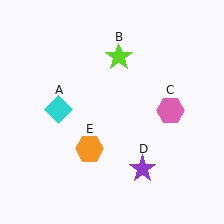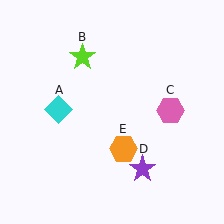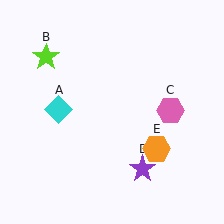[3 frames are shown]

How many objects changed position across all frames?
2 objects changed position: lime star (object B), orange hexagon (object E).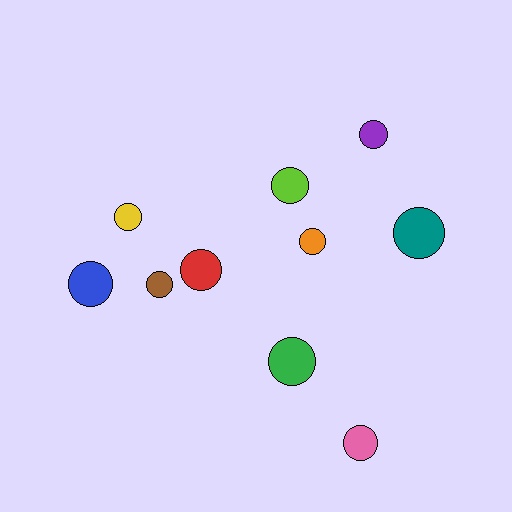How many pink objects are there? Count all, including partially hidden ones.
There is 1 pink object.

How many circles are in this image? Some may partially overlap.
There are 10 circles.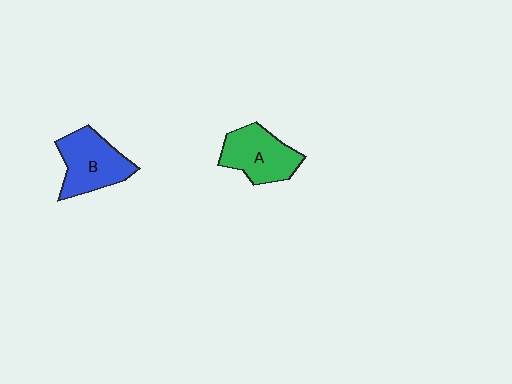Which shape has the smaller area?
Shape A (green).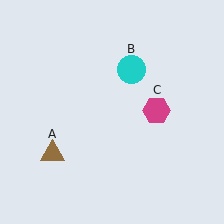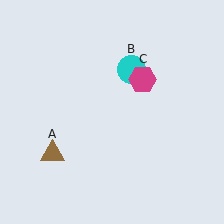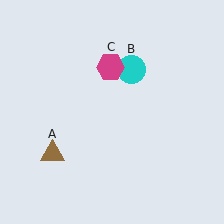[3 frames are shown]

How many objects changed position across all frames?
1 object changed position: magenta hexagon (object C).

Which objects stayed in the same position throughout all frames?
Brown triangle (object A) and cyan circle (object B) remained stationary.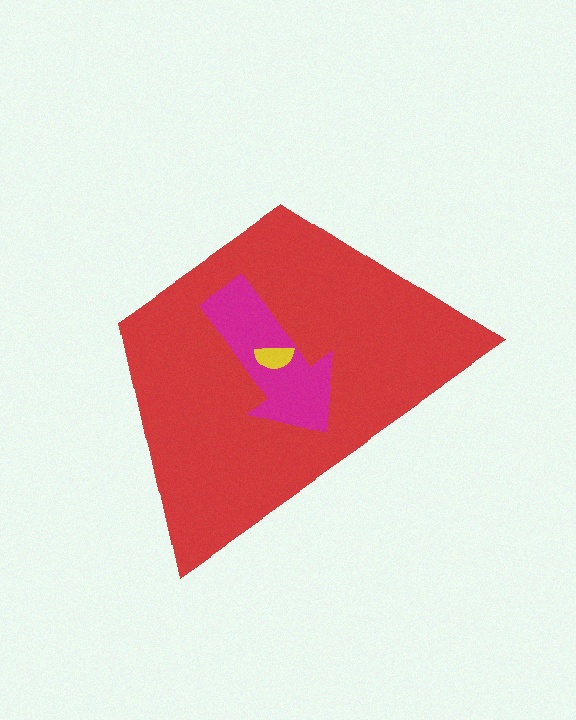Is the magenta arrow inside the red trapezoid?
Yes.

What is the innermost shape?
The yellow semicircle.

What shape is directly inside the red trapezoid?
The magenta arrow.